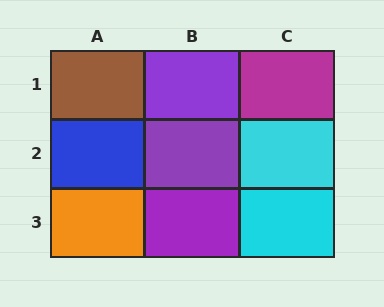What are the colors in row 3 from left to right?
Orange, purple, cyan.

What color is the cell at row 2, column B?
Purple.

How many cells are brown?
1 cell is brown.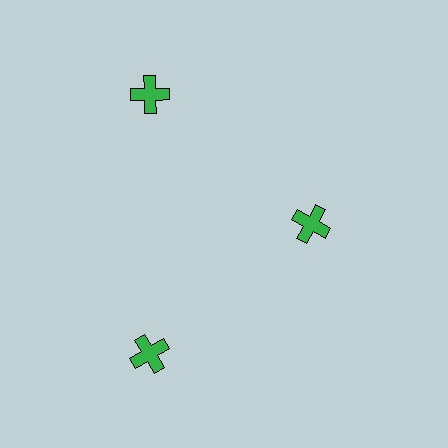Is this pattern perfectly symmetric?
No. The 3 green crosses are arranged in a ring, but one element near the 3 o'clock position is pulled inward toward the center, breaking the 3-fold rotational symmetry.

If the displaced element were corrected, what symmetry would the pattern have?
It would have 3-fold rotational symmetry — the pattern would map onto itself every 120 degrees.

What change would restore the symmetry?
The symmetry would be restored by moving it outward, back onto the ring so that all 3 crosses sit at equal angles and equal distance from the center.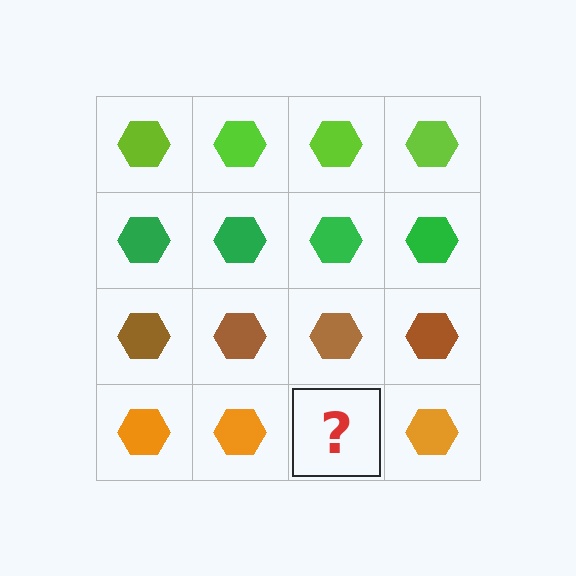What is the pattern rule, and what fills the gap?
The rule is that each row has a consistent color. The gap should be filled with an orange hexagon.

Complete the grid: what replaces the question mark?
The question mark should be replaced with an orange hexagon.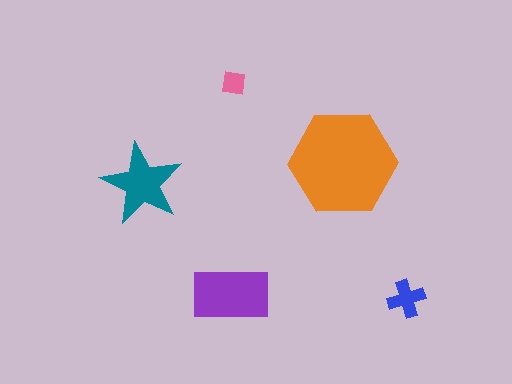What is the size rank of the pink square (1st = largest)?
5th.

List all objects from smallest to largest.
The pink square, the blue cross, the teal star, the purple rectangle, the orange hexagon.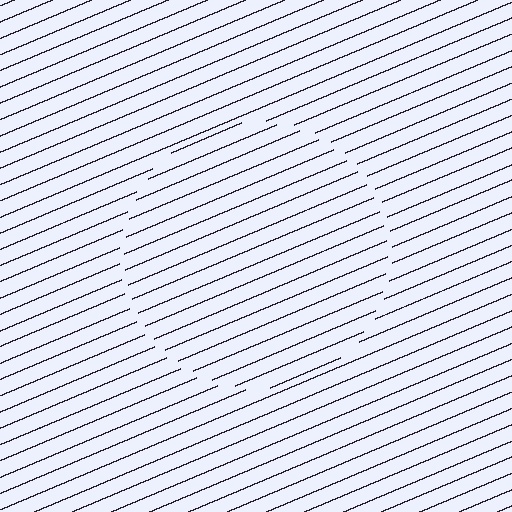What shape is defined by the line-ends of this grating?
An illusory circle. The interior of the shape contains the same grating, shifted by half a period — the contour is defined by the phase discontinuity where line-ends from the inner and outer gratings abut.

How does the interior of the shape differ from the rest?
The interior of the shape contains the same grating, shifted by half a period — the contour is defined by the phase discontinuity where line-ends from the inner and outer gratings abut.